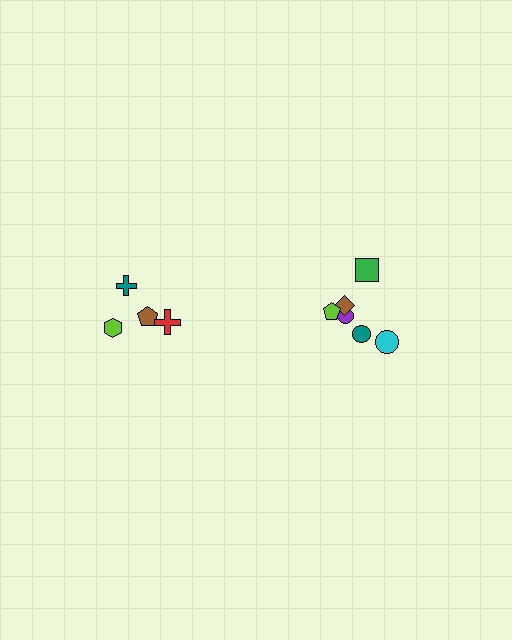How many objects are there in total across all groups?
There are 10 objects.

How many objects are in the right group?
There are 6 objects.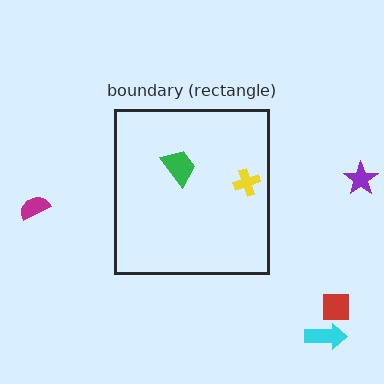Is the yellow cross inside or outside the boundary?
Inside.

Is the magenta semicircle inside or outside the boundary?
Outside.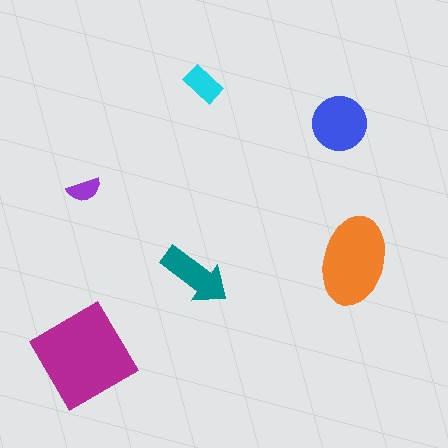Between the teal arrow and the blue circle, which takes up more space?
The blue circle.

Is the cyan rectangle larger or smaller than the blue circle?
Smaller.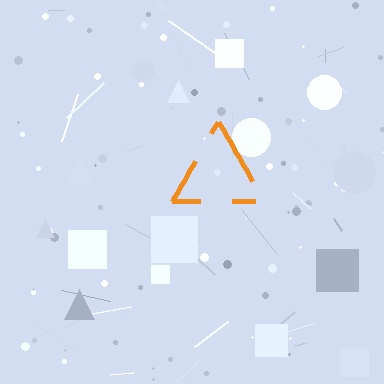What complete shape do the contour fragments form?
The contour fragments form a triangle.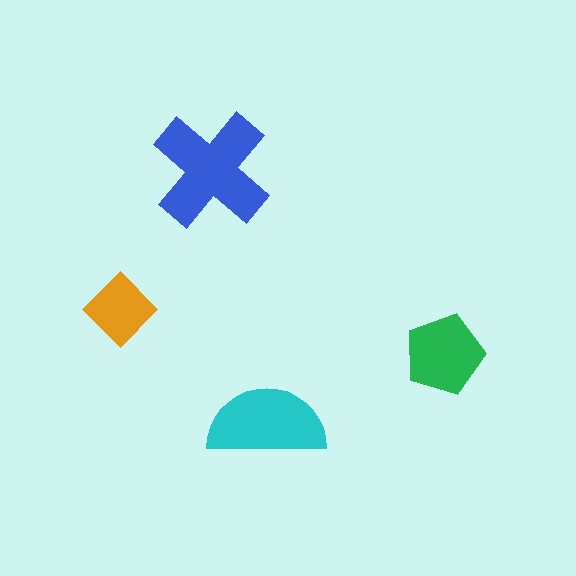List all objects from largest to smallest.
The blue cross, the cyan semicircle, the green pentagon, the orange diamond.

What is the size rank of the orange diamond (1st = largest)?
4th.